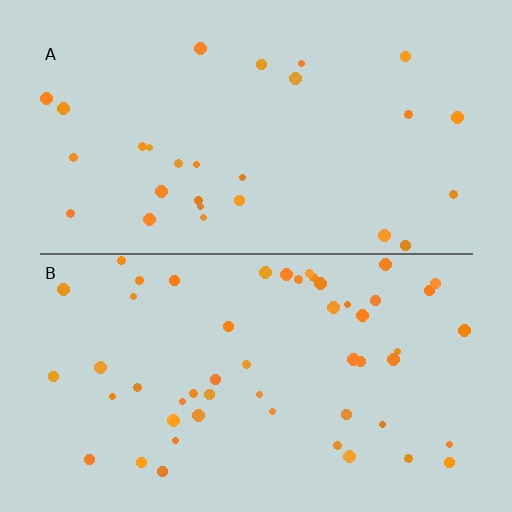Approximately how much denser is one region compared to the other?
Approximately 1.9× — region B over region A.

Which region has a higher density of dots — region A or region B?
B (the bottom).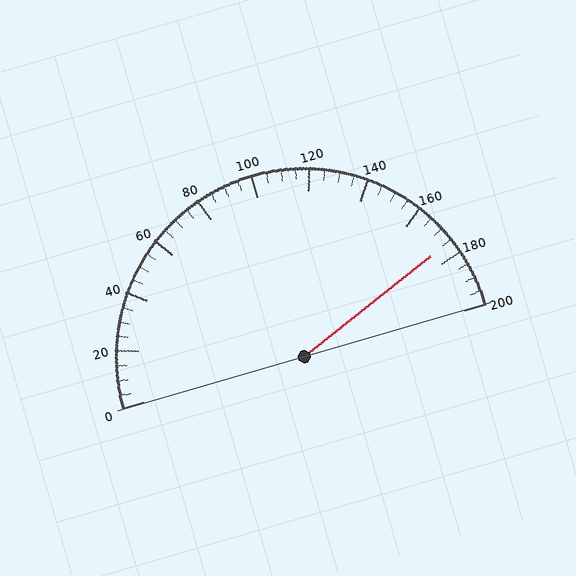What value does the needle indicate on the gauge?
The needle indicates approximately 175.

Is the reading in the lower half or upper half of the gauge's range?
The reading is in the upper half of the range (0 to 200).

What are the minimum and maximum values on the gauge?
The gauge ranges from 0 to 200.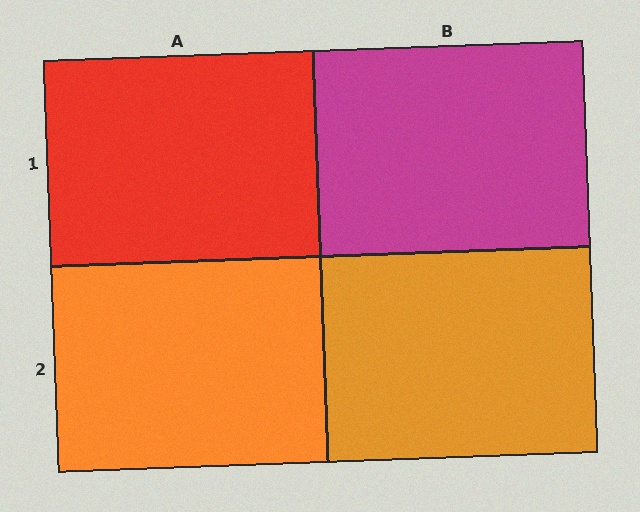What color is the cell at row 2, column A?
Orange.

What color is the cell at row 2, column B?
Orange.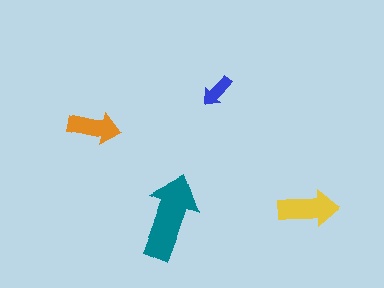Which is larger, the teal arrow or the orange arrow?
The teal one.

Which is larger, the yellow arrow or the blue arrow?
The yellow one.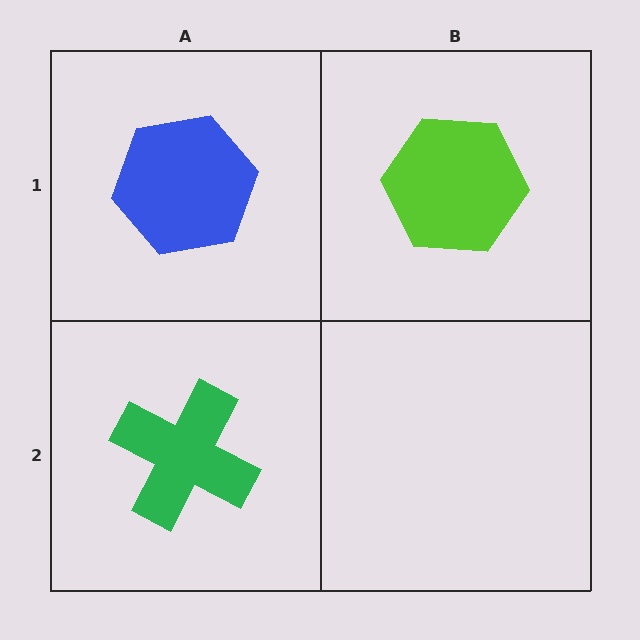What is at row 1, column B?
A lime hexagon.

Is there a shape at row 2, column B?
No, that cell is empty.